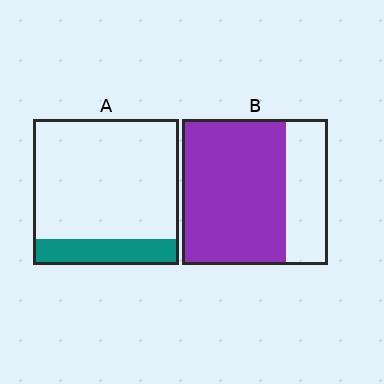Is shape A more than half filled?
No.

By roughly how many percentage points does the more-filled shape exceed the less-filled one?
By roughly 55 percentage points (B over A).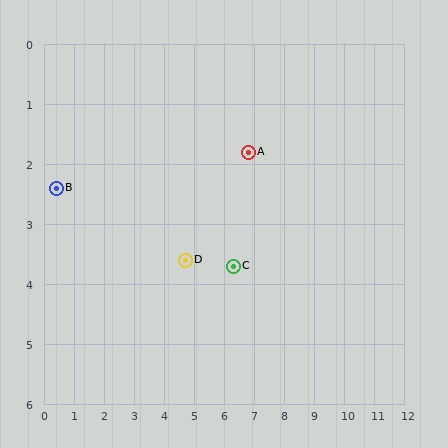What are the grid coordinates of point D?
Point D is at approximately (4.7, 3.6).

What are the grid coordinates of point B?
Point B is at approximately (0.4, 2.4).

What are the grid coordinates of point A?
Point A is at approximately (6.8, 1.8).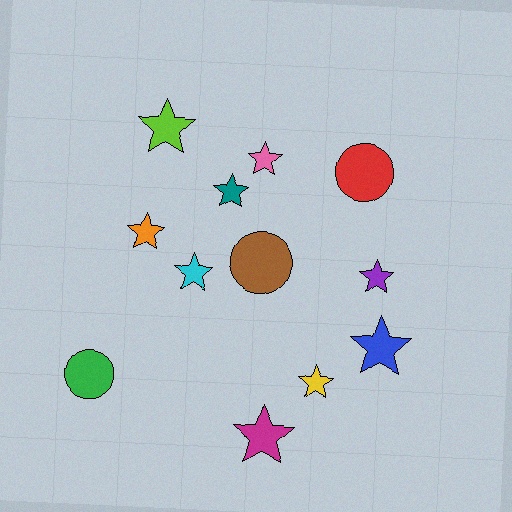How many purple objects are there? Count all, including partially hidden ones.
There is 1 purple object.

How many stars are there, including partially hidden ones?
There are 9 stars.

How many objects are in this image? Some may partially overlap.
There are 12 objects.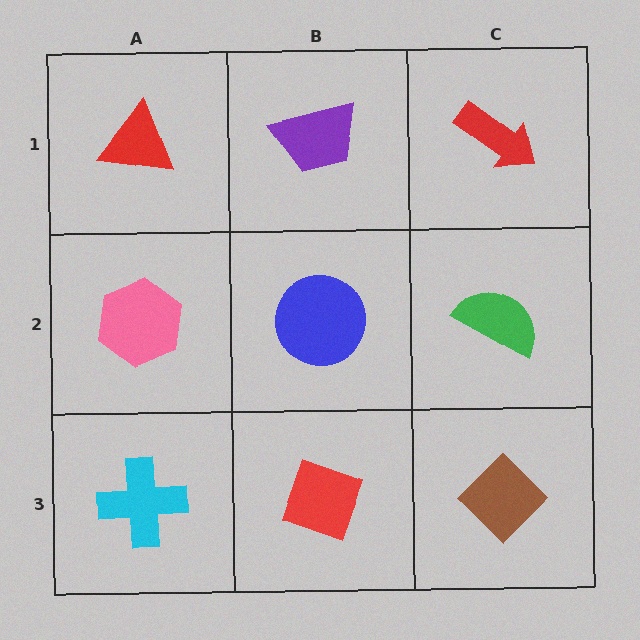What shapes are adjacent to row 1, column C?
A green semicircle (row 2, column C), a purple trapezoid (row 1, column B).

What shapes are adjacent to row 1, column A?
A pink hexagon (row 2, column A), a purple trapezoid (row 1, column B).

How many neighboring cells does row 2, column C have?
3.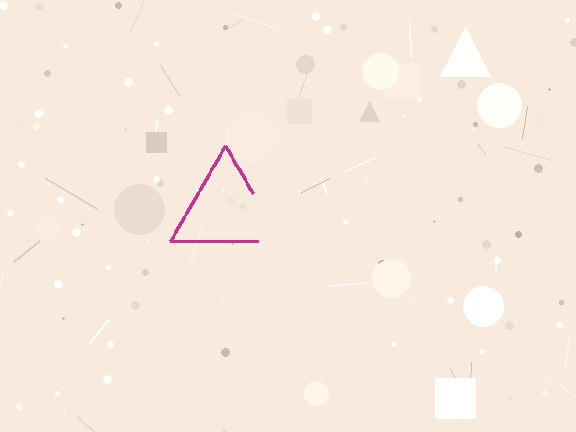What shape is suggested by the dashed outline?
The dashed outline suggests a triangle.